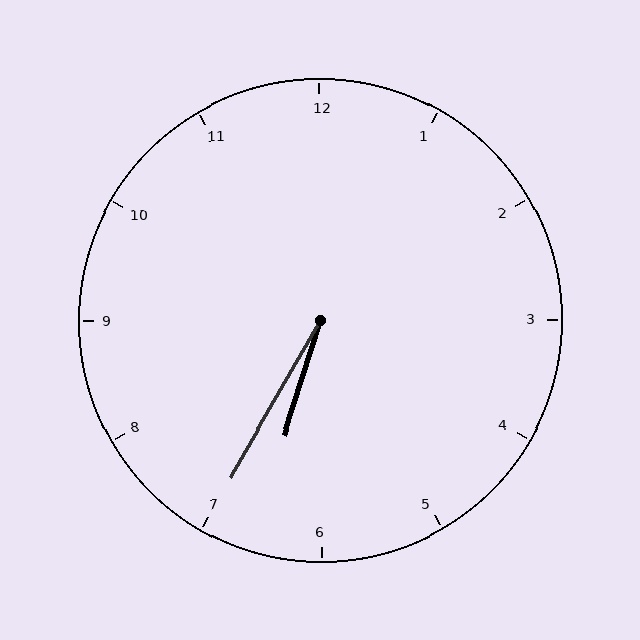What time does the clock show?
6:35.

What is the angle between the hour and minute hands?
Approximately 12 degrees.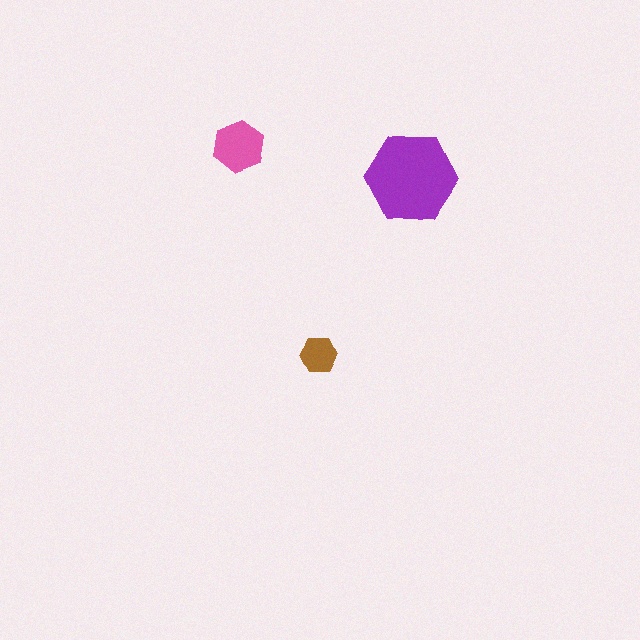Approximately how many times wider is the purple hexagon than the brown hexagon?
About 2.5 times wider.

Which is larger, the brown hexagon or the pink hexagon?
The pink one.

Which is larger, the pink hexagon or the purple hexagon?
The purple one.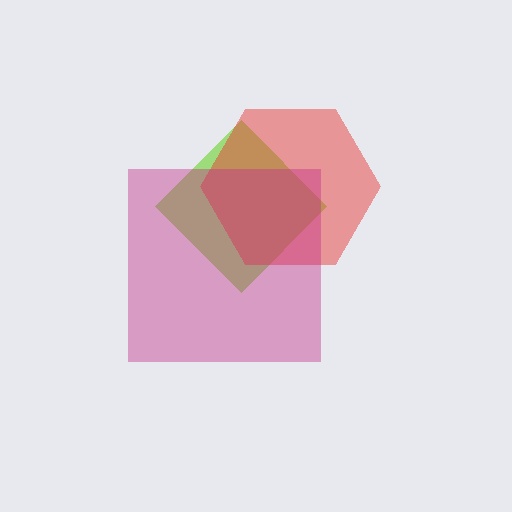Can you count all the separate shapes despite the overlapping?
Yes, there are 3 separate shapes.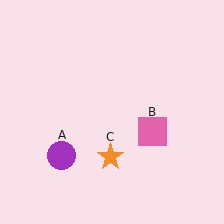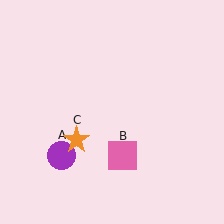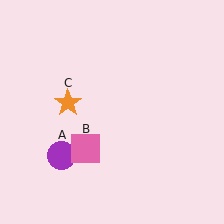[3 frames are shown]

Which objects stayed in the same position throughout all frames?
Purple circle (object A) remained stationary.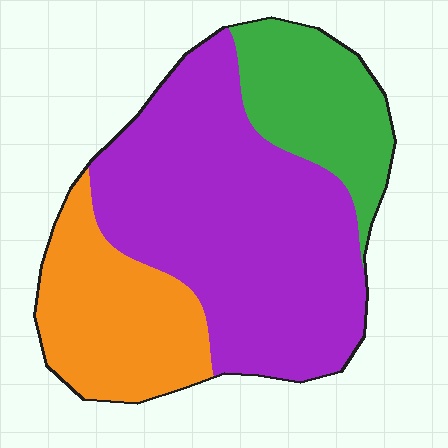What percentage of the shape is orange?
Orange covers around 25% of the shape.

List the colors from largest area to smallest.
From largest to smallest: purple, orange, green.